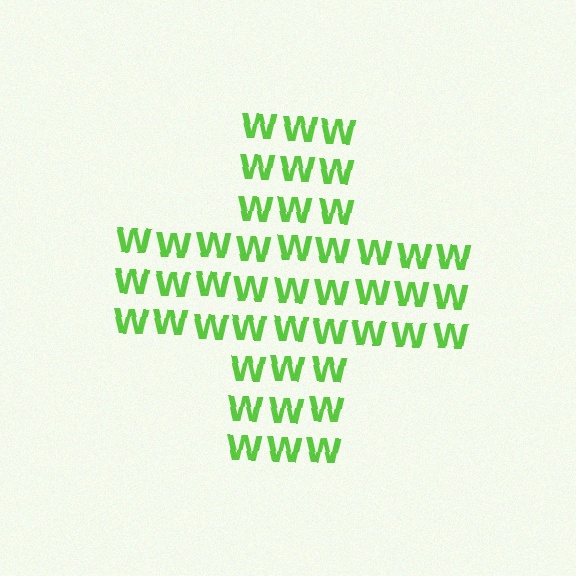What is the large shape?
The large shape is a cross.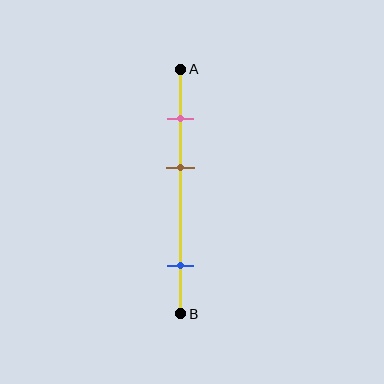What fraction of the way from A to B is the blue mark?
The blue mark is approximately 80% (0.8) of the way from A to B.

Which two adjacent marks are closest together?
The pink and brown marks are the closest adjacent pair.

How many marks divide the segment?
There are 3 marks dividing the segment.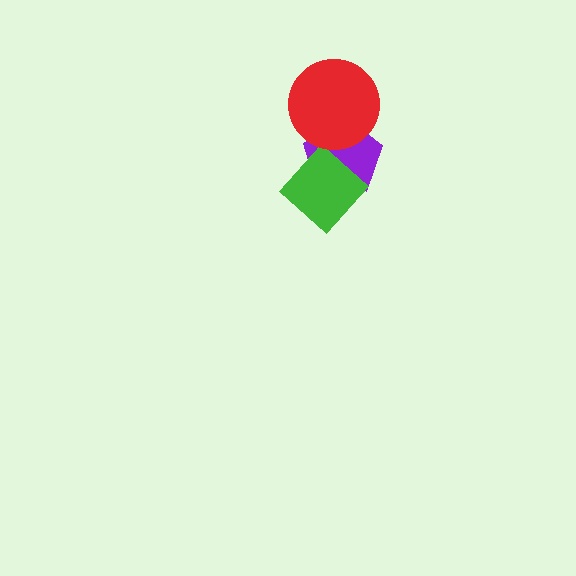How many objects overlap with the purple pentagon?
2 objects overlap with the purple pentagon.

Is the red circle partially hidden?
No, no other shape covers it.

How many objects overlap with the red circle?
1 object overlaps with the red circle.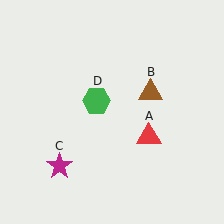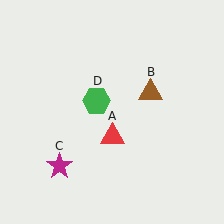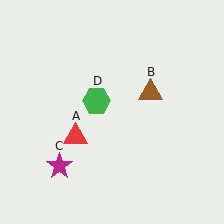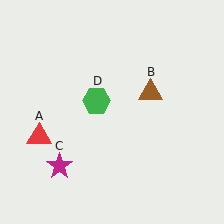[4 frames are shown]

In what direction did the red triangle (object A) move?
The red triangle (object A) moved left.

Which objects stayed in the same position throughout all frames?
Brown triangle (object B) and magenta star (object C) and green hexagon (object D) remained stationary.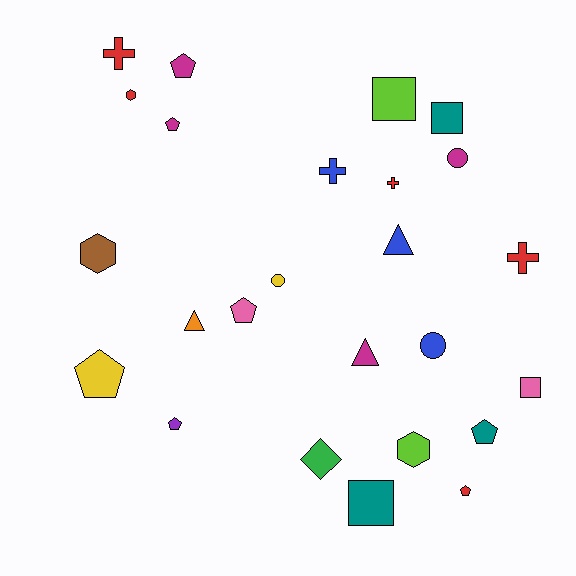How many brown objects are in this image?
There is 1 brown object.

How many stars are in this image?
There are no stars.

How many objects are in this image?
There are 25 objects.